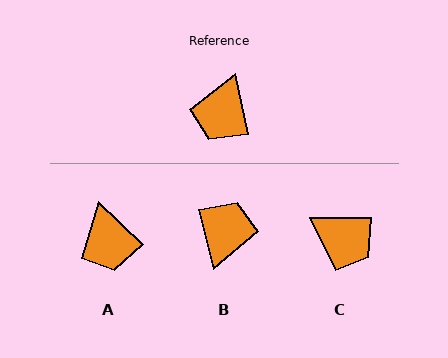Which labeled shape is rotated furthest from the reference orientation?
B, about 177 degrees away.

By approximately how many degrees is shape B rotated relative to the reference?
Approximately 177 degrees clockwise.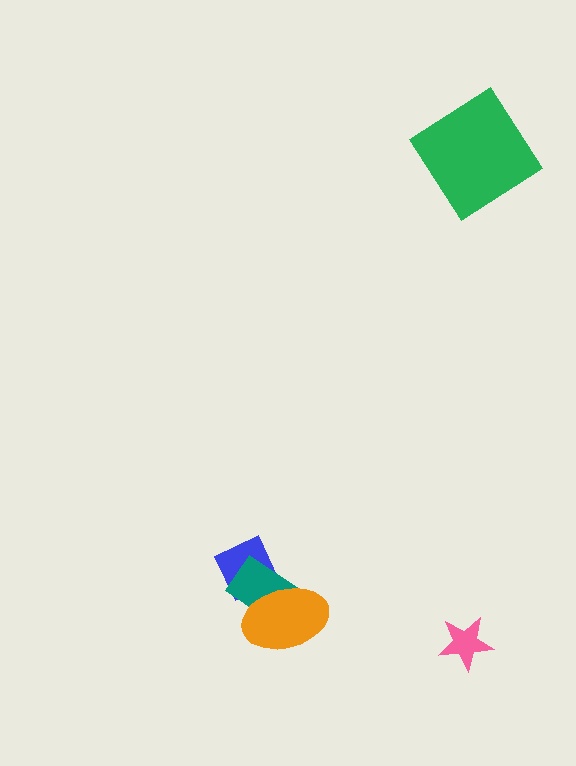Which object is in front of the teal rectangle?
The orange ellipse is in front of the teal rectangle.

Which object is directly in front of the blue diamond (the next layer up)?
The teal rectangle is directly in front of the blue diamond.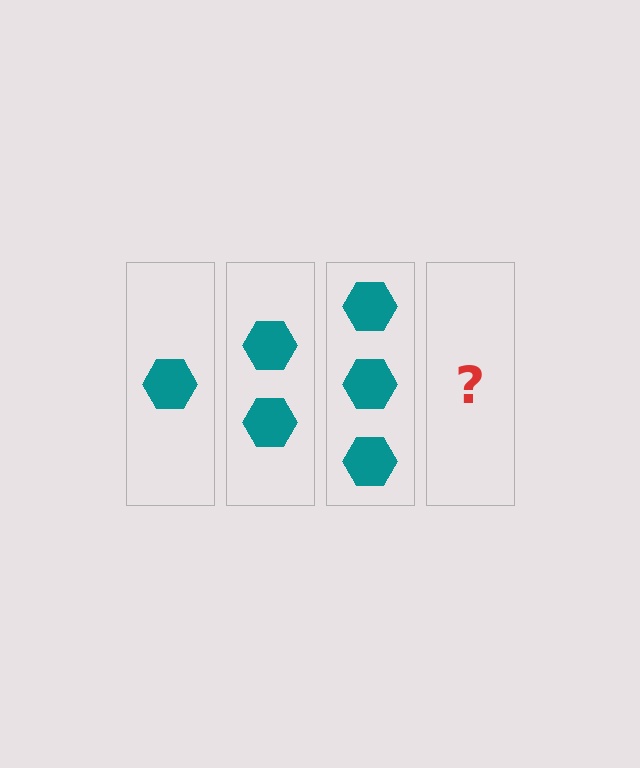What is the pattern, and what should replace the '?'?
The pattern is that each step adds one more hexagon. The '?' should be 4 hexagons.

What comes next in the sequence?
The next element should be 4 hexagons.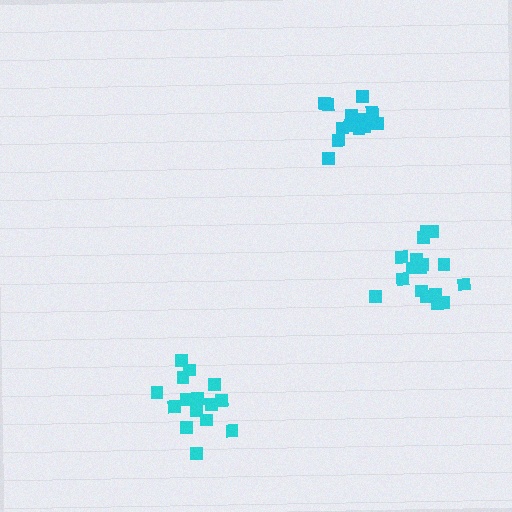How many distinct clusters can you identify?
There are 3 distinct clusters.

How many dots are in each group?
Group 1: 18 dots, Group 2: 14 dots, Group 3: 15 dots (47 total).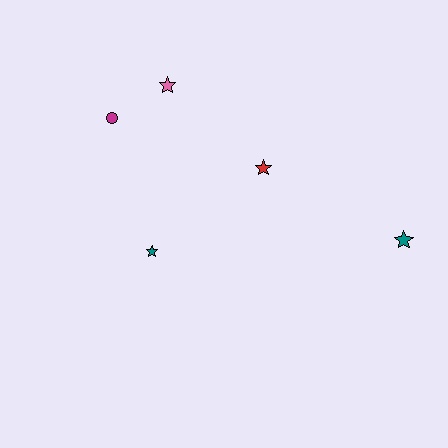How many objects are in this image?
There are 5 objects.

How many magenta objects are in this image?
There is 1 magenta object.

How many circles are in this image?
There is 1 circle.